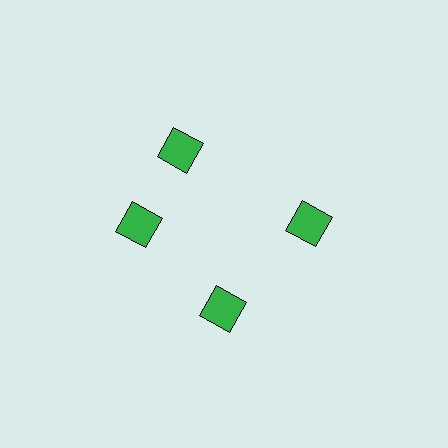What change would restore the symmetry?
The symmetry would be restored by rotating it back into even spacing with its neighbors so that all 4 squares sit at equal angles and equal distance from the center.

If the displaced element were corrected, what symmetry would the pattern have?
It would have 4-fold rotational symmetry — the pattern would map onto itself every 90 degrees.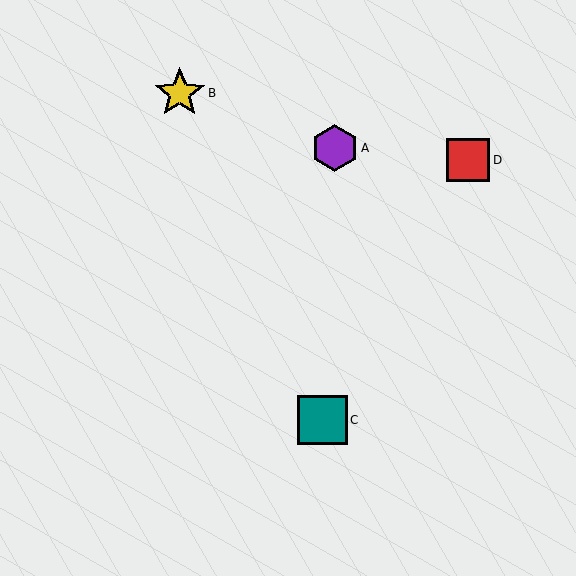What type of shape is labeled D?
Shape D is a red square.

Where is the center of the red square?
The center of the red square is at (468, 160).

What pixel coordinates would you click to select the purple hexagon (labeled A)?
Click at (335, 148) to select the purple hexagon A.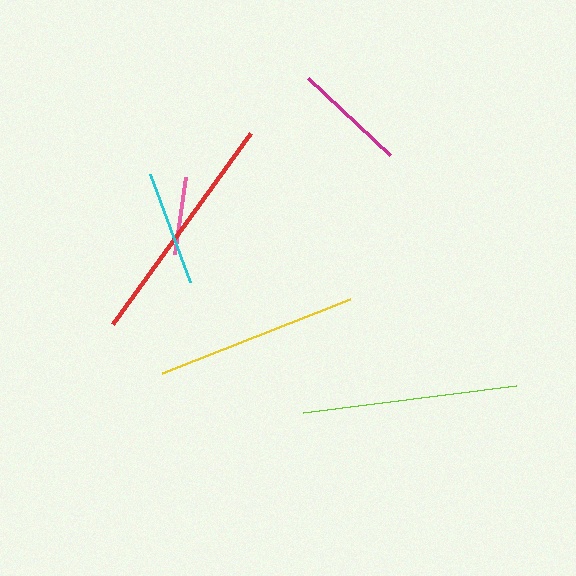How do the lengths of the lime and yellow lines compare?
The lime and yellow lines are approximately the same length.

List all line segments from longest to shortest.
From longest to shortest: red, lime, yellow, cyan, magenta, pink.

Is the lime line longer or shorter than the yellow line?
The lime line is longer than the yellow line.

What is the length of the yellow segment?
The yellow segment is approximately 202 pixels long.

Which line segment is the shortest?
The pink line is the shortest at approximately 78 pixels.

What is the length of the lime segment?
The lime segment is approximately 215 pixels long.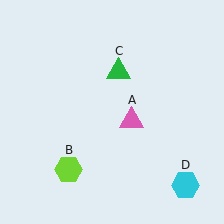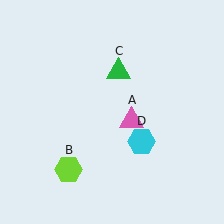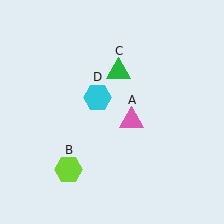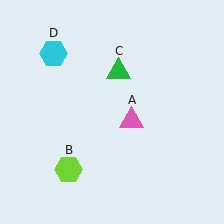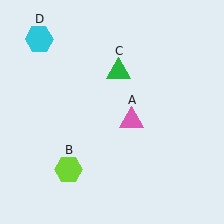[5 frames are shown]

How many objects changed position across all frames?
1 object changed position: cyan hexagon (object D).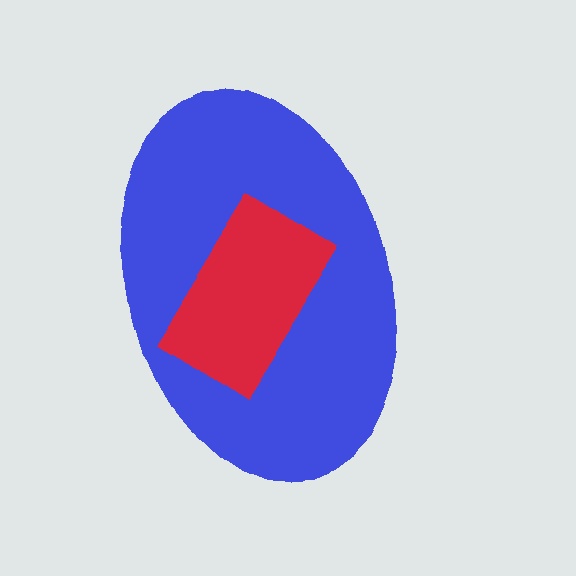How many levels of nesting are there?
2.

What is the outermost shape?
The blue ellipse.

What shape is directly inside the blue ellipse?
The red rectangle.